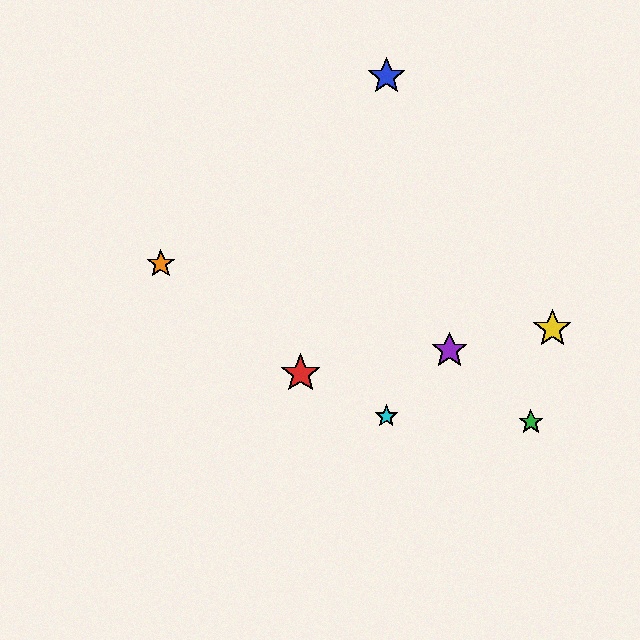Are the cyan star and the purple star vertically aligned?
No, the cyan star is at x≈386 and the purple star is at x≈449.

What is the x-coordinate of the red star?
The red star is at x≈301.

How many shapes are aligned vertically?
2 shapes (the blue star, the cyan star) are aligned vertically.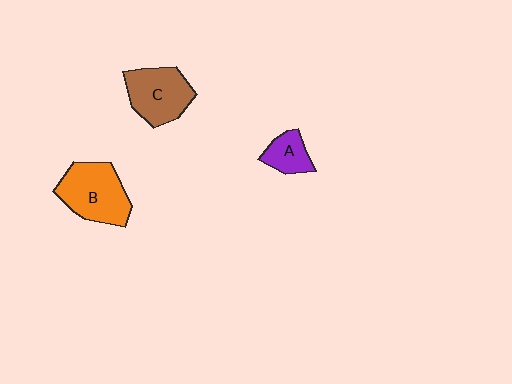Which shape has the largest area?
Shape B (orange).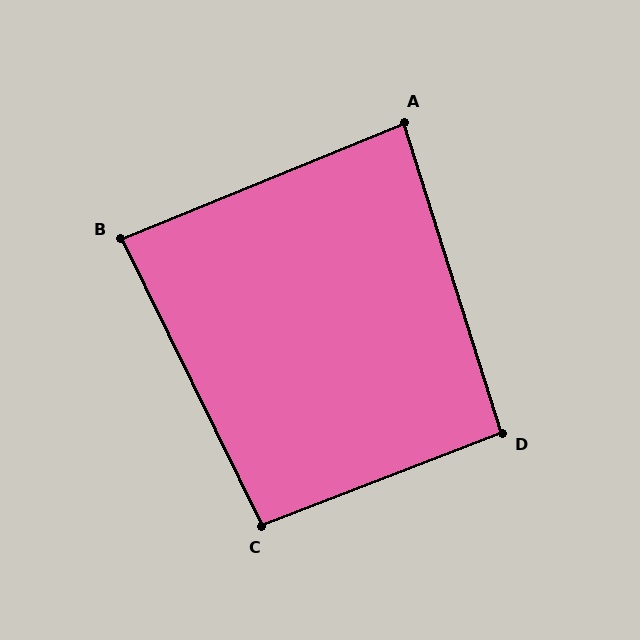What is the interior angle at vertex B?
Approximately 86 degrees (approximately right).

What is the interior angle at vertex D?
Approximately 94 degrees (approximately right).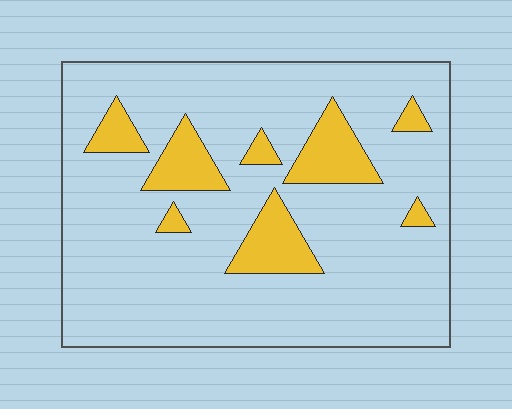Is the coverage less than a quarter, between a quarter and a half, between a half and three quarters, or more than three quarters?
Less than a quarter.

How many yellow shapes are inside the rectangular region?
8.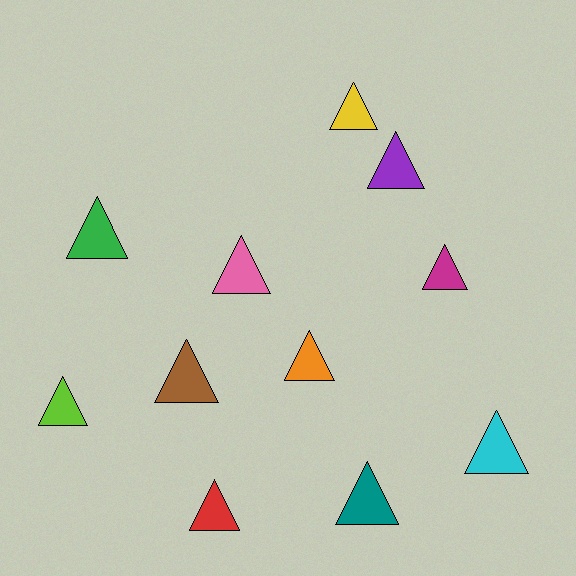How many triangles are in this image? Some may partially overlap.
There are 11 triangles.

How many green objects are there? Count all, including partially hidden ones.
There is 1 green object.